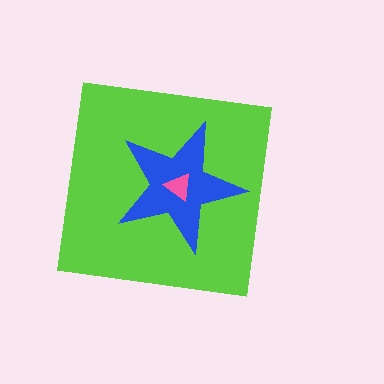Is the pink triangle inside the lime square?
Yes.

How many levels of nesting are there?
3.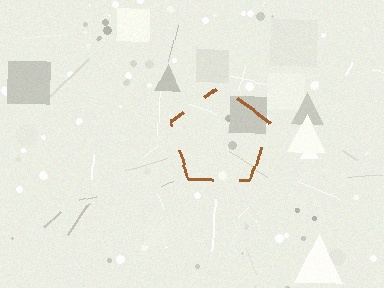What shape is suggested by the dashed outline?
The dashed outline suggests a pentagon.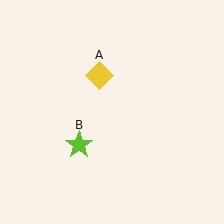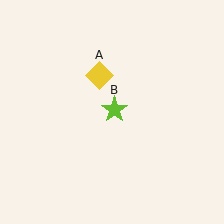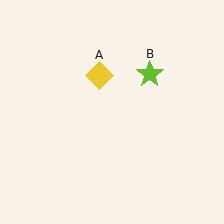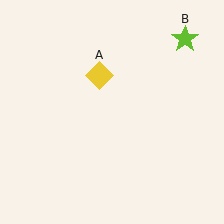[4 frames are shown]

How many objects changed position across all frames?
1 object changed position: lime star (object B).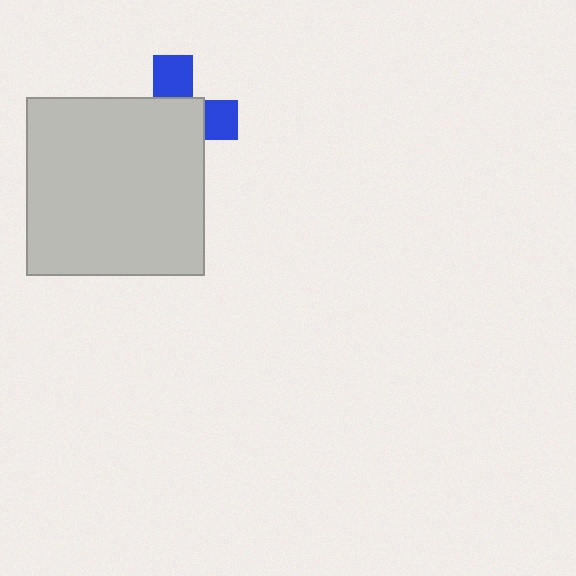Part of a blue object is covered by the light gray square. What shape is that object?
It is a cross.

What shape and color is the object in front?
The object in front is a light gray square.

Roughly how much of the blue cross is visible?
A small part of it is visible (roughly 34%).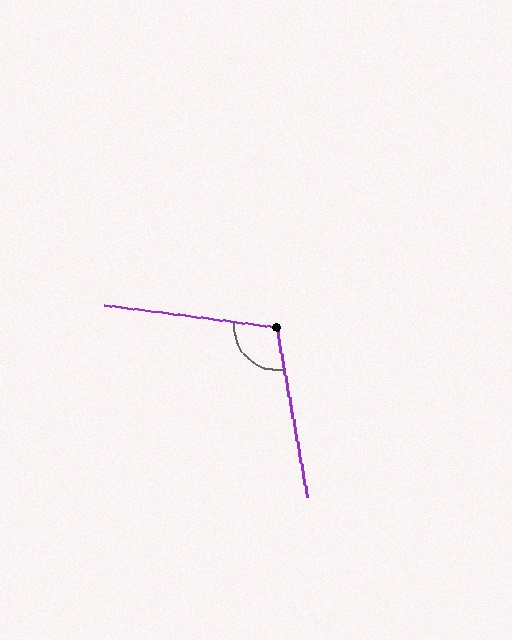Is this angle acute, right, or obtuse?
It is obtuse.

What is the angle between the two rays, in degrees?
Approximately 107 degrees.